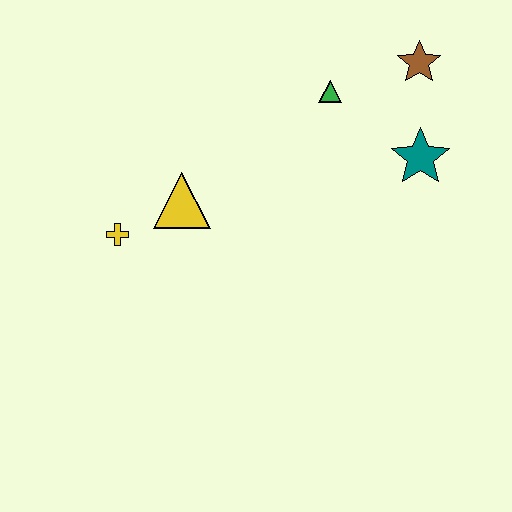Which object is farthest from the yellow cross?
The brown star is farthest from the yellow cross.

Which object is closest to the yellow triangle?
The yellow cross is closest to the yellow triangle.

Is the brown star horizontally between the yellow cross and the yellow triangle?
No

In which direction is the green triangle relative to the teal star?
The green triangle is to the left of the teal star.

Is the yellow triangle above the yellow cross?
Yes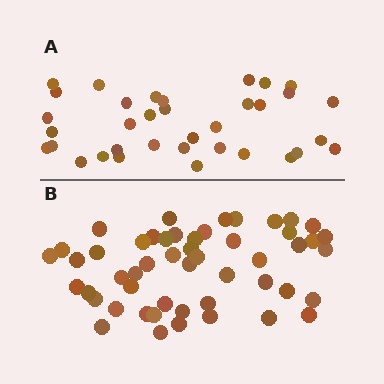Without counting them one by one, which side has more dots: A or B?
Region B (the bottom region) has more dots.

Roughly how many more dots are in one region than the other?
Region B has approximately 15 more dots than region A.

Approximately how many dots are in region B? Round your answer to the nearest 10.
About 50 dots. (The exact count is 51, which rounds to 50.)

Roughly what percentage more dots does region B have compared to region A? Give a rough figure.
About 45% more.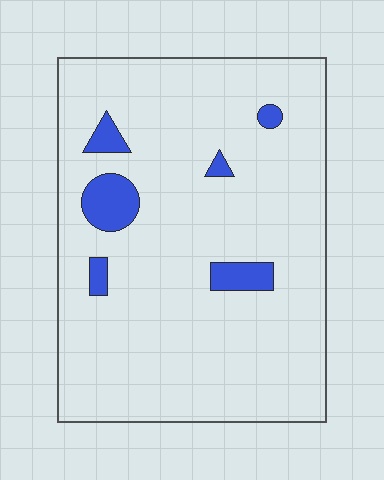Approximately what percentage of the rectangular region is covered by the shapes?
Approximately 5%.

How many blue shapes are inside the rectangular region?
6.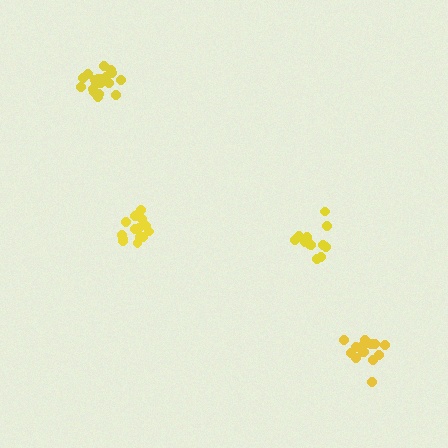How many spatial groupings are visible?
There are 4 spatial groupings.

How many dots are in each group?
Group 1: 15 dots, Group 2: 15 dots, Group 3: 15 dots, Group 4: 21 dots (66 total).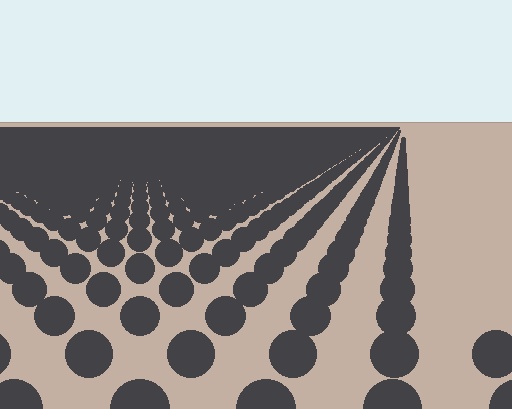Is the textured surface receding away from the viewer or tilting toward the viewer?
The surface is receding away from the viewer. Texture elements get smaller and denser toward the top.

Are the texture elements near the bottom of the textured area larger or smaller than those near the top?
Larger. Near the bottom, elements are closer to the viewer and appear at a bigger on-screen size.